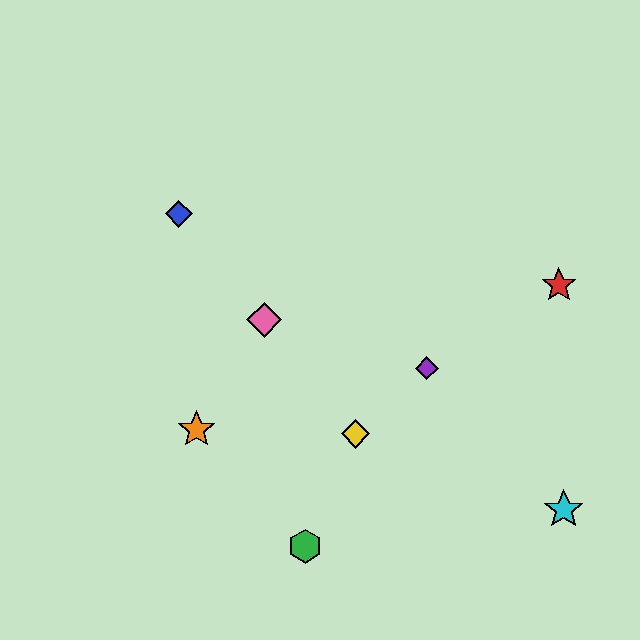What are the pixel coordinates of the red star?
The red star is at (559, 285).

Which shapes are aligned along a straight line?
The blue diamond, the yellow diamond, the pink diamond are aligned along a straight line.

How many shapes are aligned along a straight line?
3 shapes (the blue diamond, the yellow diamond, the pink diamond) are aligned along a straight line.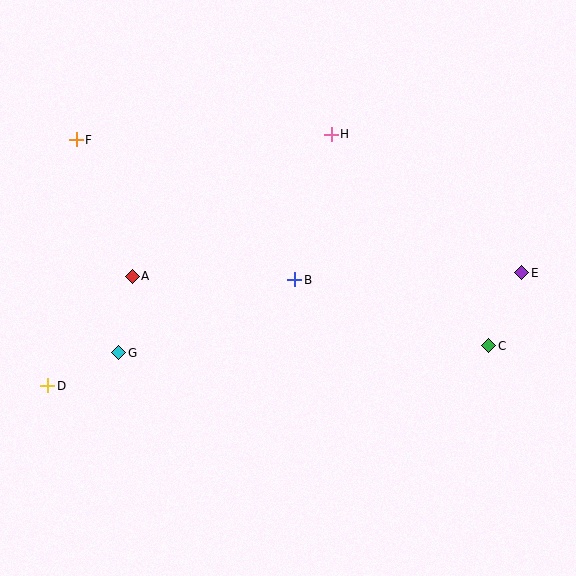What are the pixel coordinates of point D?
Point D is at (48, 386).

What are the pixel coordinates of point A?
Point A is at (132, 276).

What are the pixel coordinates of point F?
Point F is at (76, 140).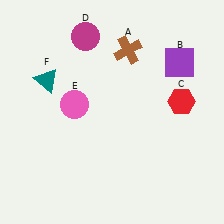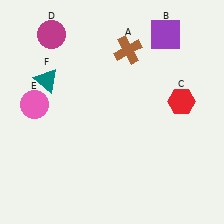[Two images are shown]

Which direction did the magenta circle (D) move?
The magenta circle (D) moved left.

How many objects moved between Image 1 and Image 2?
3 objects moved between the two images.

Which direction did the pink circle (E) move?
The pink circle (E) moved left.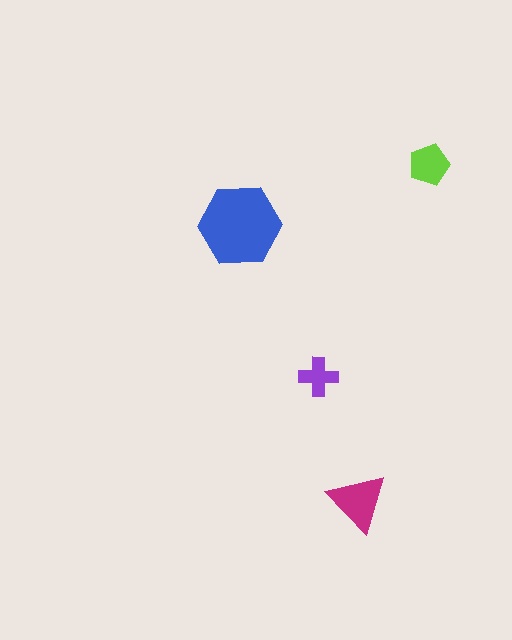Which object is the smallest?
The purple cross.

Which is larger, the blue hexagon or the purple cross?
The blue hexagon.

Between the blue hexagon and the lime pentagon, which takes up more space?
The blue hexagon.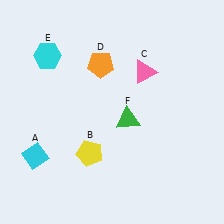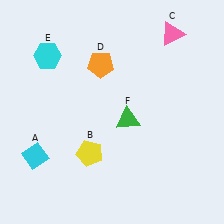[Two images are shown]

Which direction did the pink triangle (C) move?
The pink triangle (C) moved up.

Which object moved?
The pink triangle (C) moved up.